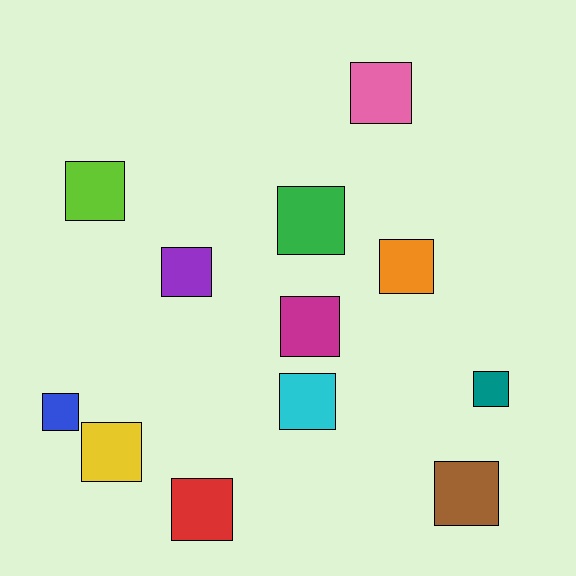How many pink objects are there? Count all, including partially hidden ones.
There is 1 pink object.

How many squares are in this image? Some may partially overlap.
There are 12 squares.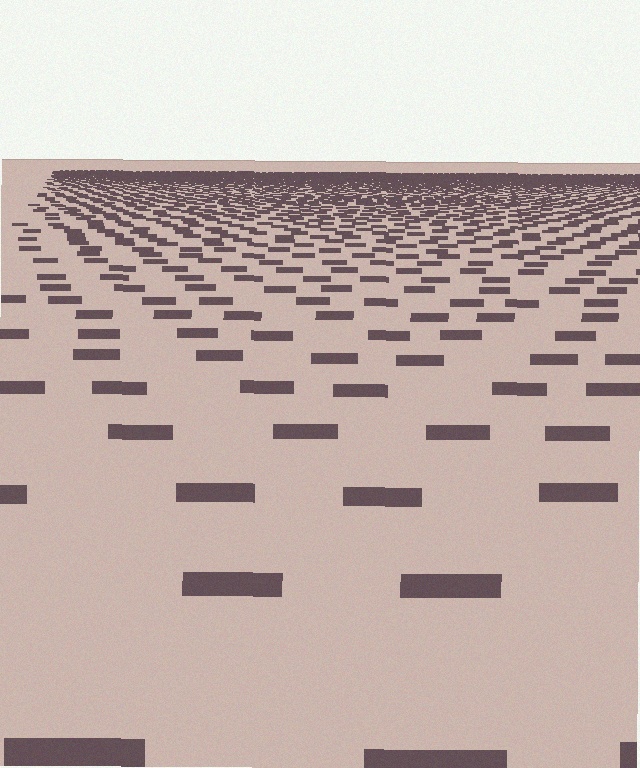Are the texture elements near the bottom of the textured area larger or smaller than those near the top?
Larger. Near the bottom, elements are closer to the viewer and appear at a bigger on-screen size.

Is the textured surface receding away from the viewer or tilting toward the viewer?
The surface is receding away from the viewer. Texture elements get smaller and denser toward the top.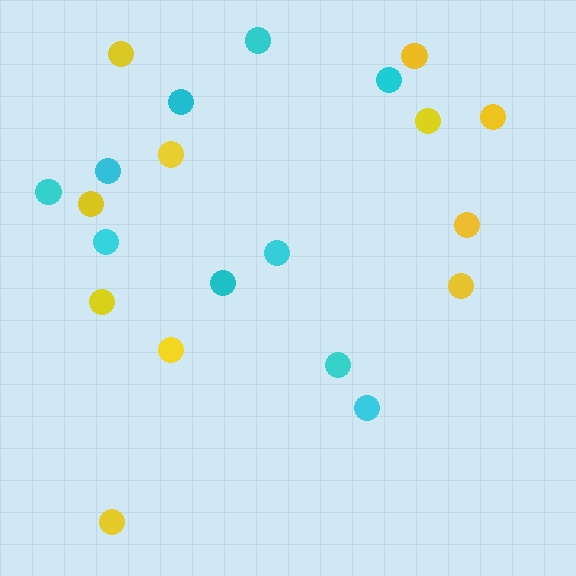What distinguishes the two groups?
There are 2 groups: one group of yellow circles (11) and one group of cyan circles (10).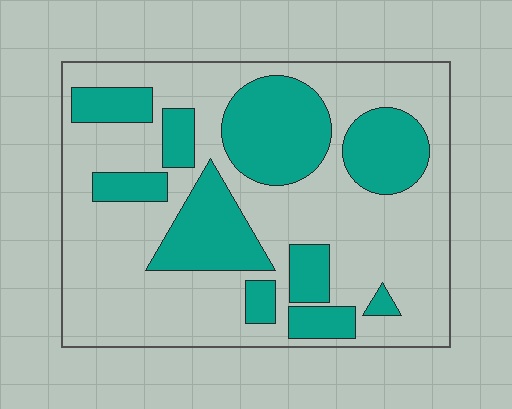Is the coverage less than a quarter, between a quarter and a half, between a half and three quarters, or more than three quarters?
Between a quarter and a half.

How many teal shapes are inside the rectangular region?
10.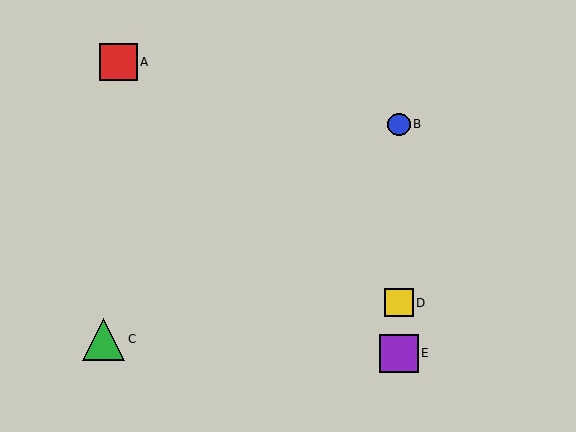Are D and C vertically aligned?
No, D is at x≈399 and C is at x≈104.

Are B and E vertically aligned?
Yes, both are at x≈399.